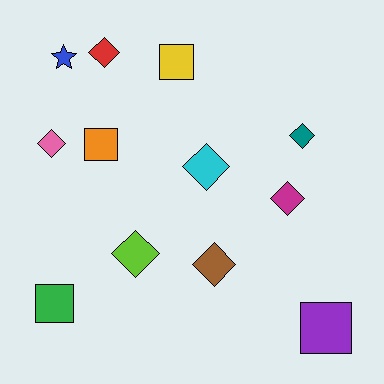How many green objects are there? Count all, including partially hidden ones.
There is 1 green object.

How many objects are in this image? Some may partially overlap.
There are 12 objects.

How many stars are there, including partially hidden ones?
There is 1 star.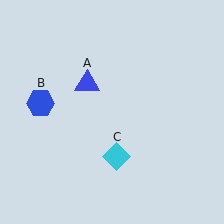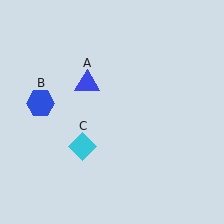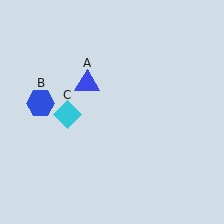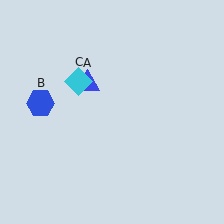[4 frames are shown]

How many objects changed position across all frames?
1 object changed position: cyan diamond (object C).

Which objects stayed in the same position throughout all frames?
Blue triangle (object A) and blue hexagon (object B) remained stationary.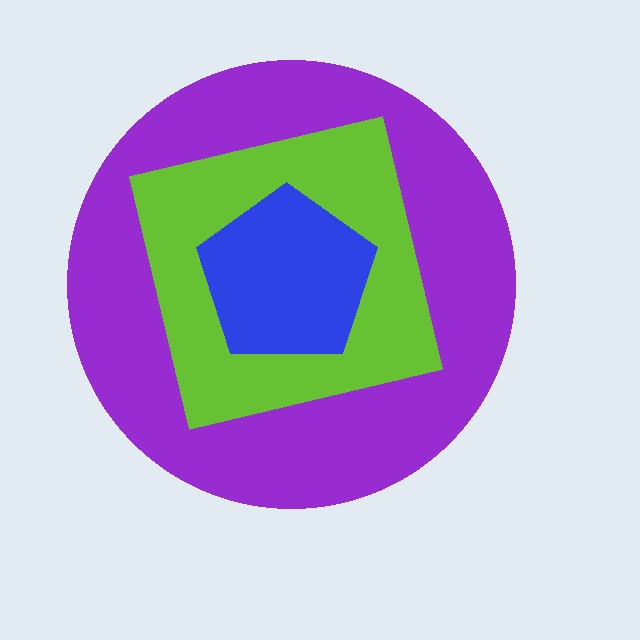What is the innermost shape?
The blue pentagon.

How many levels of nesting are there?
3.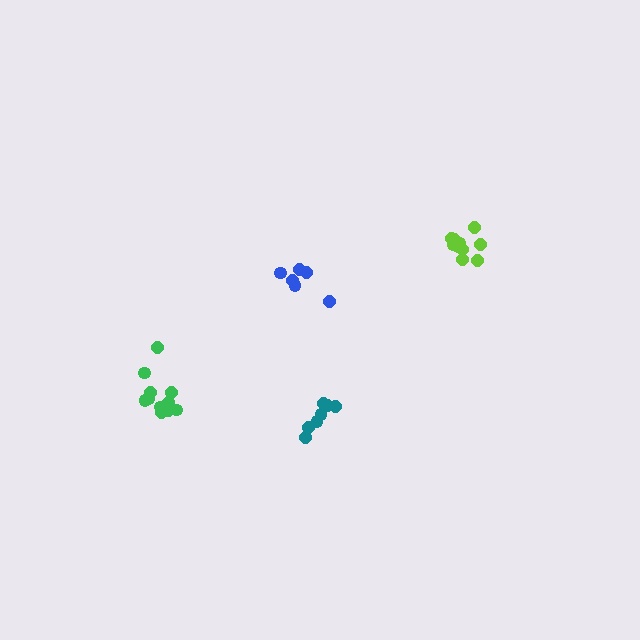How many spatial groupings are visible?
There are 4 spatial groupings.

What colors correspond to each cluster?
The clusters are colored: blue, green, teal, lime.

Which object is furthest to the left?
The green cluster is leftmost.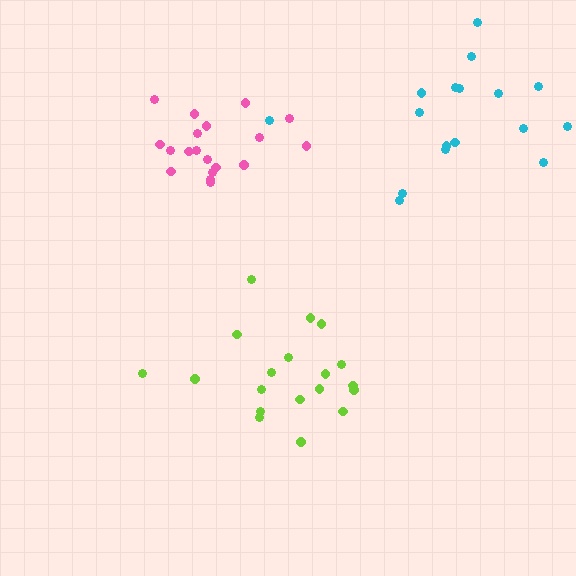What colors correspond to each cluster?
The clusters are colored: lime, pink, cyan.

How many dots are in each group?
Group 1: 19 dots, Group 2: 19 dots, Group 3: 17 dots (55 total).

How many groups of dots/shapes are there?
There are 3 groups.